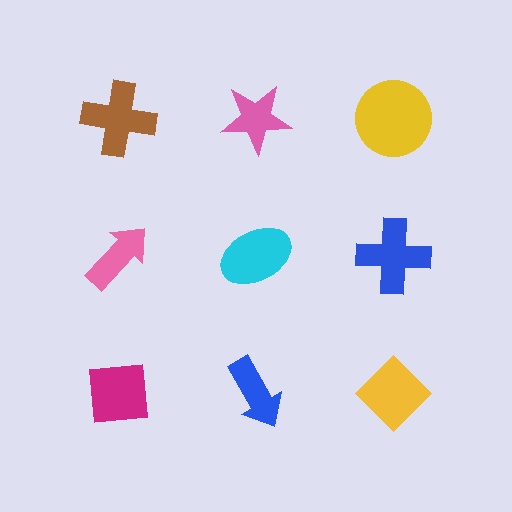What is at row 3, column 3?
A yellow diamond.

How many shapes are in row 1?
3 shapes.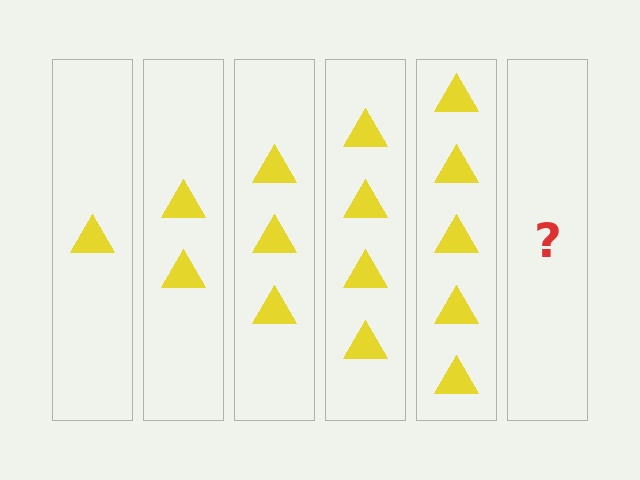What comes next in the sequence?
The next element should be 6 triangles.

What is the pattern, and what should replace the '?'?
The pattern is that each step adds one more triangle. The '?' should be 6 triangles.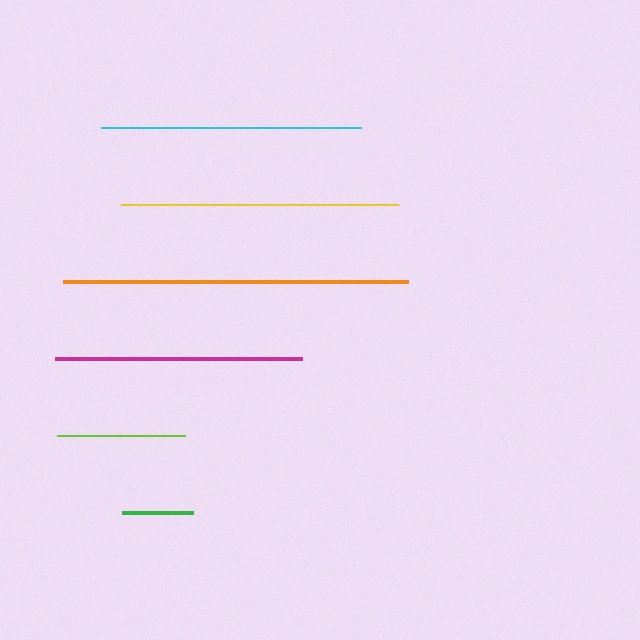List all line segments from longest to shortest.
From longest to shortest: orange, yellow, cyan, magenta, lime, green.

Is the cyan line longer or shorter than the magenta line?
The cyan line is longer than the magenta line.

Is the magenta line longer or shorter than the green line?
The magenta line is longer than the green line.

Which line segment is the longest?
The orange line is the longest at approximately 345 pixels.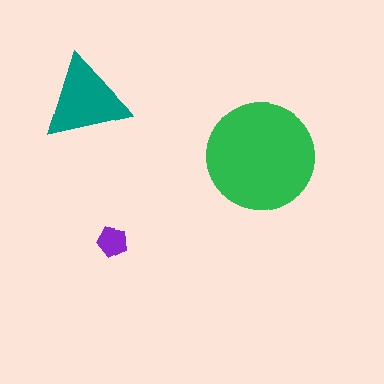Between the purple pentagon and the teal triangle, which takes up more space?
The teal triangle.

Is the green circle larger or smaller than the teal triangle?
Larger.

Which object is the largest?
The green circle.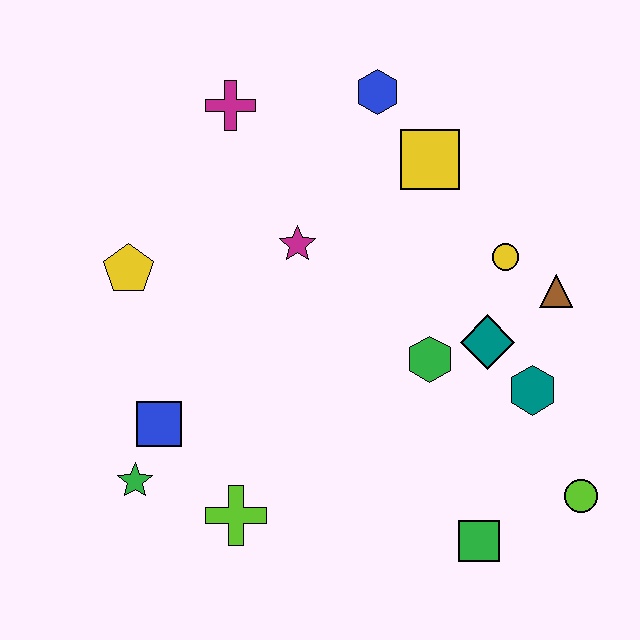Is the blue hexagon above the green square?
Yes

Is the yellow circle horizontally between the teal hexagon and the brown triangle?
No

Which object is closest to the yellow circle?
The brown triangle is closest to the yellow circle.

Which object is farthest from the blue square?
The lime circle is farthest from the blue square.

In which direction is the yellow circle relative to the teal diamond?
The yellow circle is above the teal diamond.